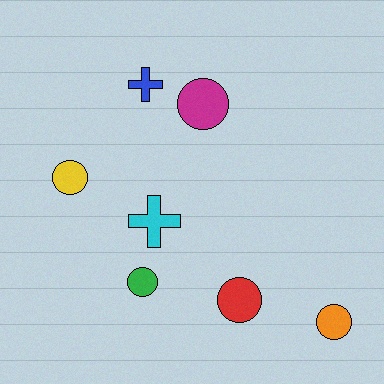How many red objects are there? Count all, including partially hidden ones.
There is 1 red object.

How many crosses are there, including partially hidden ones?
There are 2 crosses.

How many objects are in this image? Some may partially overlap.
There are 7 objects.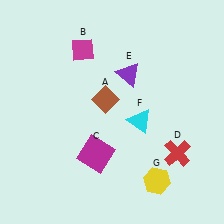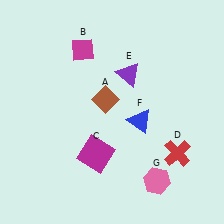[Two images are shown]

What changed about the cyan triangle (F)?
In Image 1, F is cyan. In Image 2, it changed to blue.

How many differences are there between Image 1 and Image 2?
There are 2 differences between the two images.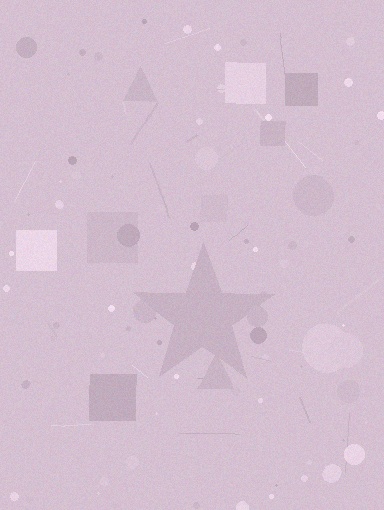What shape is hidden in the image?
A star is hidden in the image.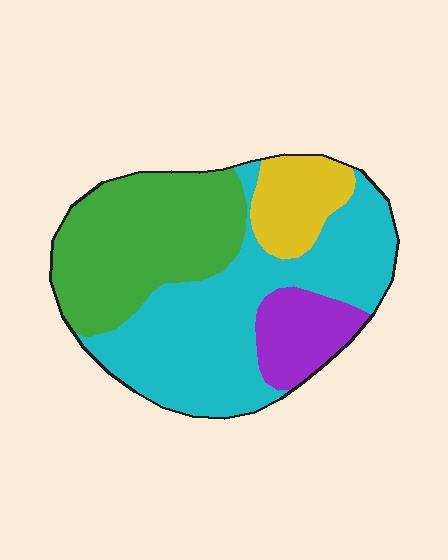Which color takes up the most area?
Cyan, at roughly 45%.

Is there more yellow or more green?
Green.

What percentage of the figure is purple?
Purple takes up about one eighth (1/8) of the figure.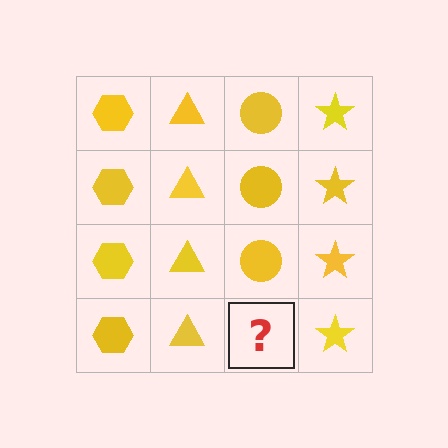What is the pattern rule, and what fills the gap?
The rule is that each column has a consistent shape. The gap should be filled with a yellow circle.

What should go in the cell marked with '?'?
The missing cell should contain a yellow circle.